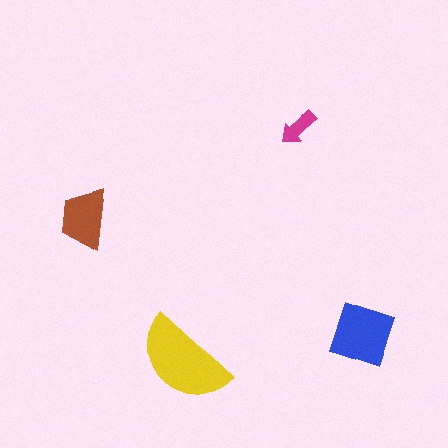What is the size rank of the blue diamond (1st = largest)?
2nd.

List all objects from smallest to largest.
The magenta arrow, the brown trapezoid, the blue diamond, the yellow semicircle.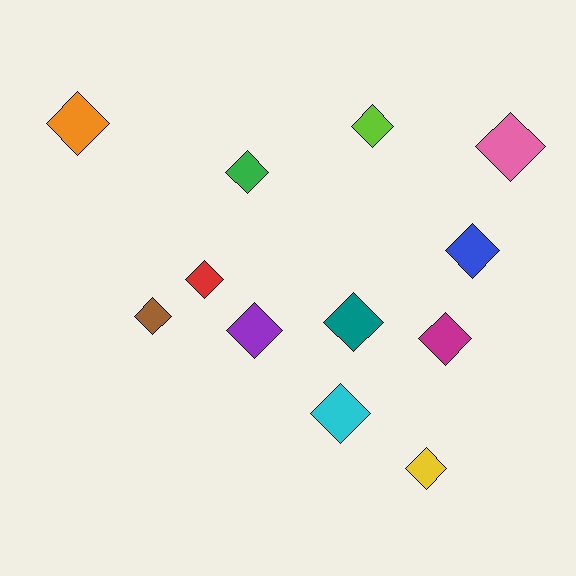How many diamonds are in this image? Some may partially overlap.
There are 12 diamonds.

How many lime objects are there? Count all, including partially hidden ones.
There is 1 lime object.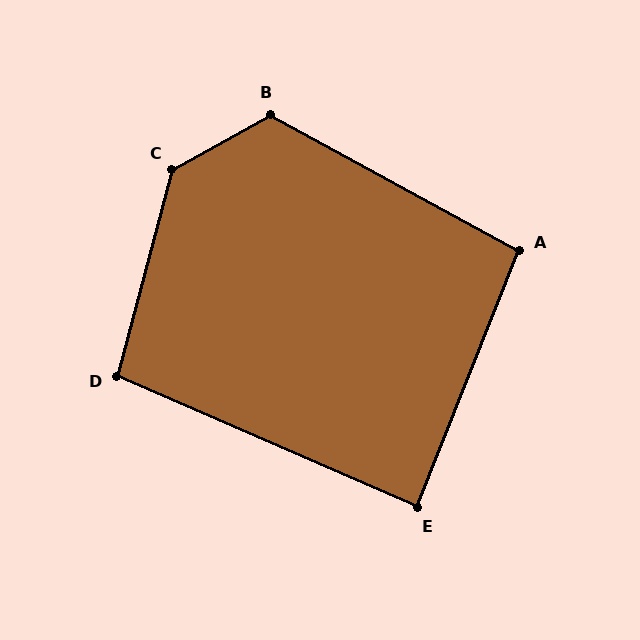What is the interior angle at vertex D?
Approximately 99 degrees (obtuse).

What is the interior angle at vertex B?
Approximately 122 degrees (obtuse).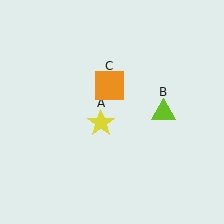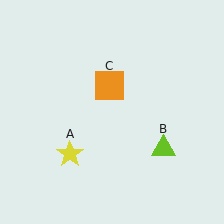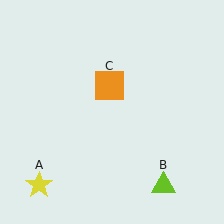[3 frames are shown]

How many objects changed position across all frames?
2 objects changed position: yellow star (object A), lime triangle (object B).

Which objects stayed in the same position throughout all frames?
Orange square (object C) remained stationary.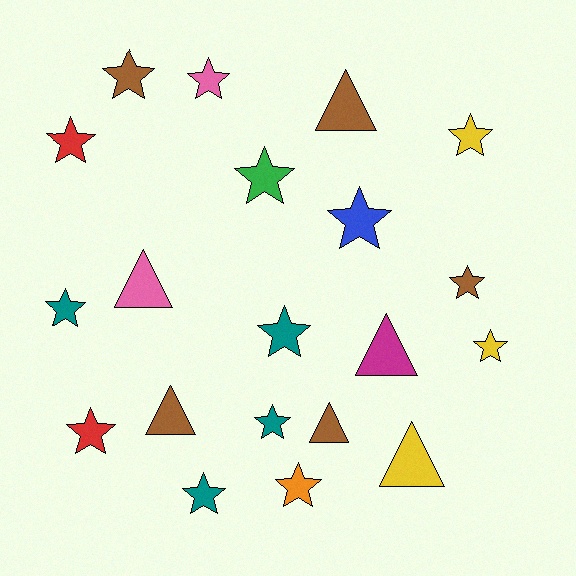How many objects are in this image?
There are 20 objects.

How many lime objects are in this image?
There are no lime objects.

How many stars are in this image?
There are 14 stars.